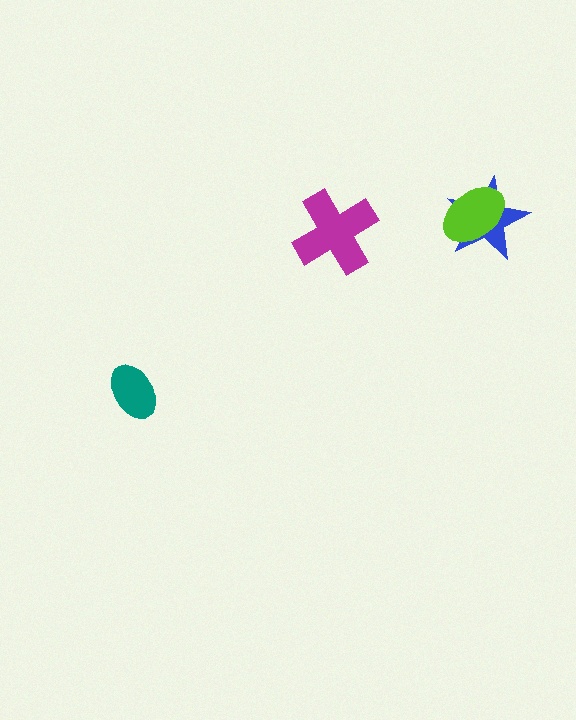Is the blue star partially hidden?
Yes, it is partially covered by another shape.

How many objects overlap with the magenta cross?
0 objects overlap with the magenta cross.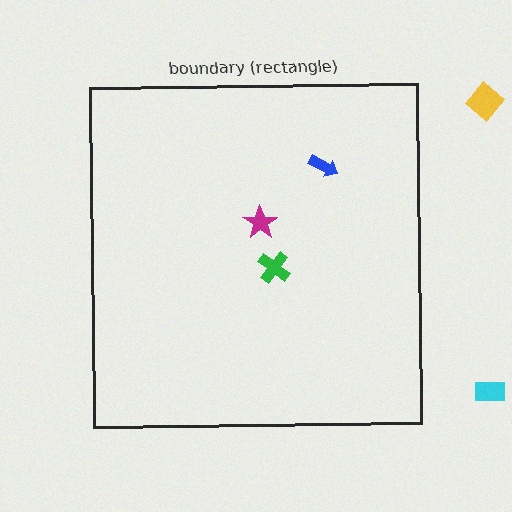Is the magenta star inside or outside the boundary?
Inside.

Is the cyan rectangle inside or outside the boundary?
Outside.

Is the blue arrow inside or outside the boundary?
Inside.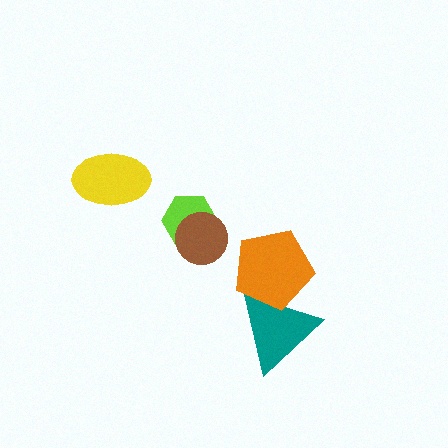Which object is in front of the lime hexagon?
The brown circle is in front of the lime hexagon.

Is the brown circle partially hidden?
No, no other shape covers it.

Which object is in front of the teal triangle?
The orange pentagon is in front of the teal triangle.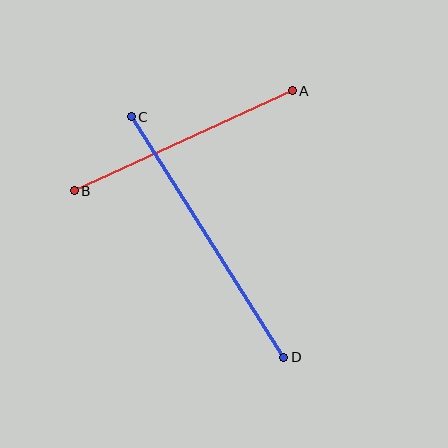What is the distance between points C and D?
The distance is approximately 285 pixels.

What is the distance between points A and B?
The distance is approximately 240 pixels.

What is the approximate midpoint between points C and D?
The midpoint is at approximately (207, 237) pixels.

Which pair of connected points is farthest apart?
Points C and D are farthest apart.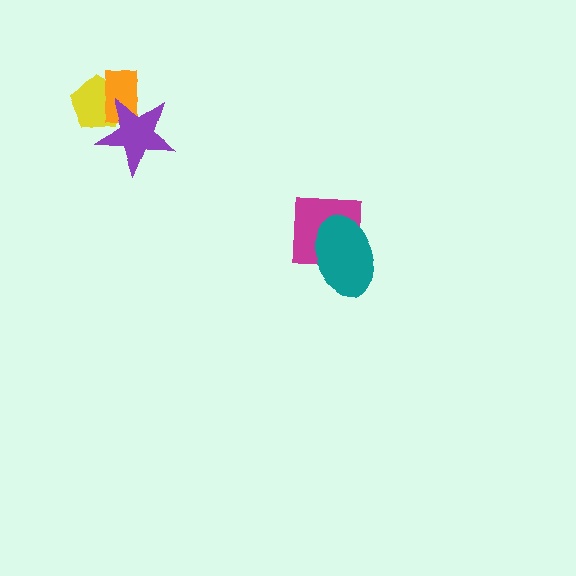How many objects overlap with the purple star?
2 objects overlap with the purple star.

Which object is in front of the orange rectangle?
The purple star is in front of the orange rectangle.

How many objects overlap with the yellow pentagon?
2 objects overlap with the yellow pentagon.